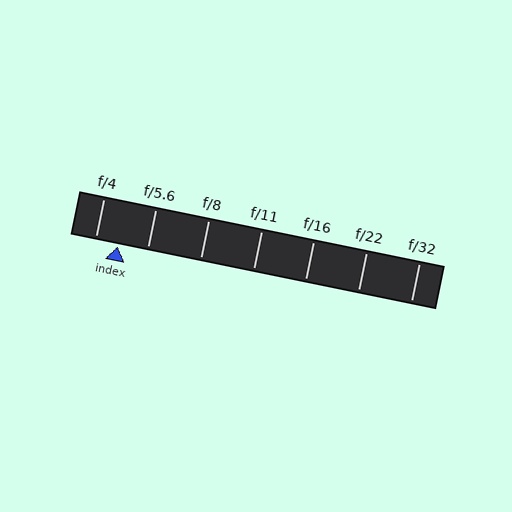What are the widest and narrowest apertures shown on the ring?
The widest aperture shown is f/4 and the narrowest is f/32.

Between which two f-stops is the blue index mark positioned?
The index mark is between f/4 and f/5.6.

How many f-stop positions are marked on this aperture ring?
There are 7 f-stop positions marked.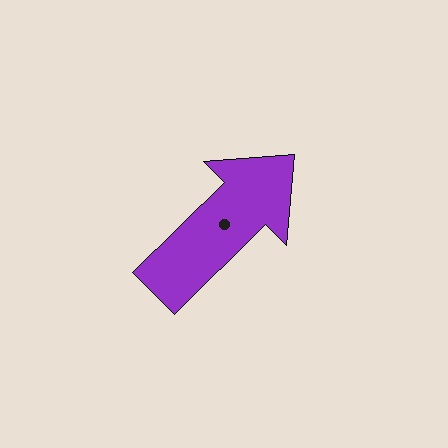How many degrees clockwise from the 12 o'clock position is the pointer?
Approximately 45 degrees.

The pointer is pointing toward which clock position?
Roughly 2 o'clock.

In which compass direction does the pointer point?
Northeast.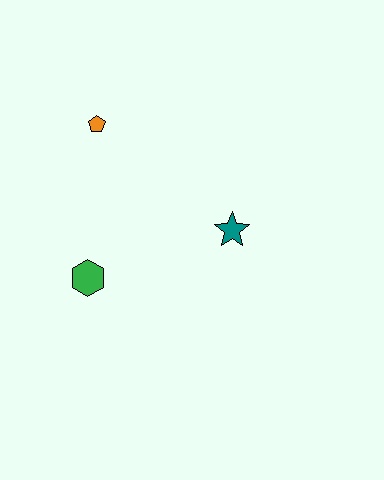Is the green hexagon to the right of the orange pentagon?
No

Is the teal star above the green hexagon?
Yes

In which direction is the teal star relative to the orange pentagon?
The teal star is to the right of the orange pentagon.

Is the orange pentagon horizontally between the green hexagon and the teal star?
Yes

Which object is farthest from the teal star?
The orange pentagon is farthest from the teal star.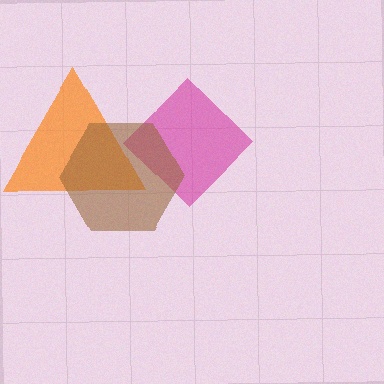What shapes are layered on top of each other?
The layered shapes are: a magenta diamond, an orange triangle, a brown hexagon.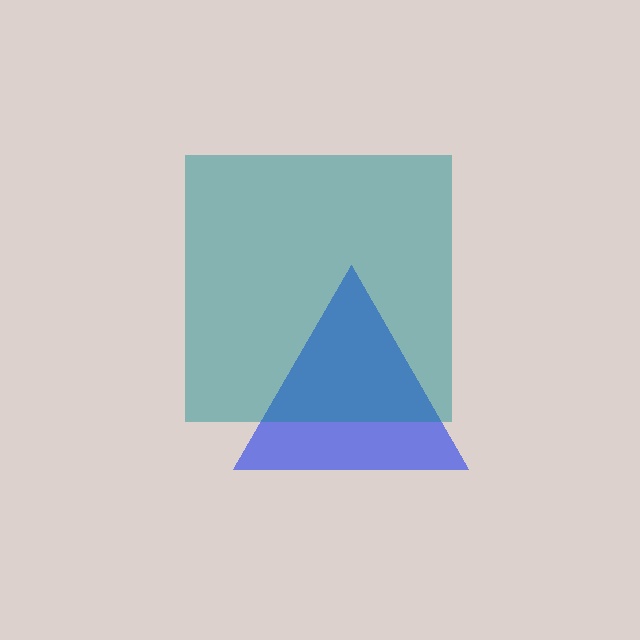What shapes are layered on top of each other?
The layered shapes are: a blue triangle, a teal square.